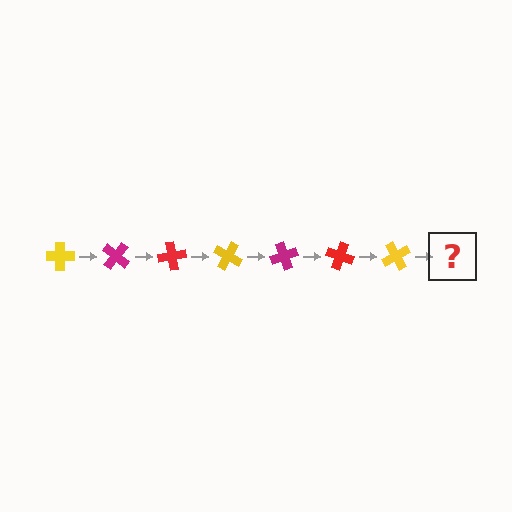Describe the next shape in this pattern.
It should be a magenta cross, rotated 280 degrees from the start.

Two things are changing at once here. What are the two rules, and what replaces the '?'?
The two rules are that it rotates 40 degrees each step and the color cycles through yellow, magenta, and red. The '?' should be a magenta cross, rotated 280 degrees from the start.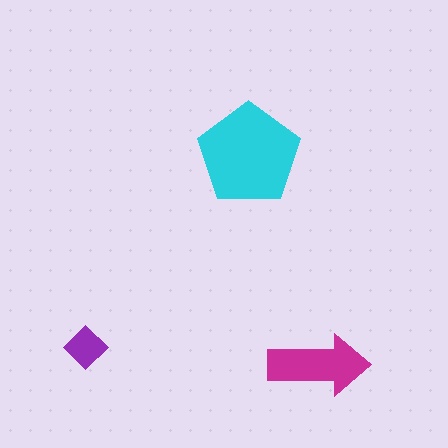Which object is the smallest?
The purple diamond.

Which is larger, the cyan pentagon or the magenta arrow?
The cyan pentagon.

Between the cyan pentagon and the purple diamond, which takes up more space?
The cyan pentagon.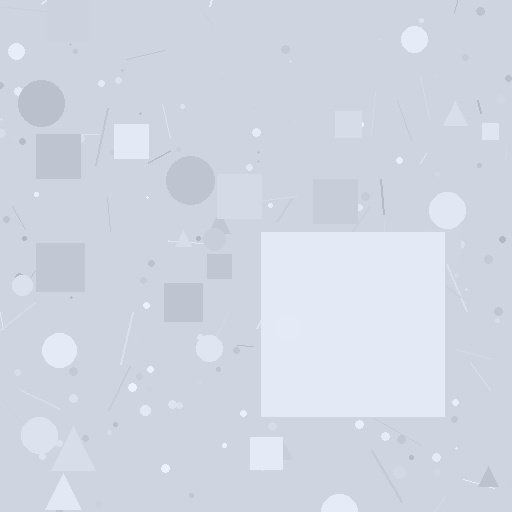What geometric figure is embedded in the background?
A square is embedded in the background.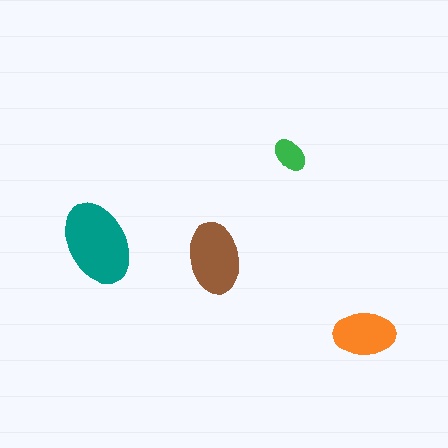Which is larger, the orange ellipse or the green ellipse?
The orange one.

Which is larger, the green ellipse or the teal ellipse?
The teal one.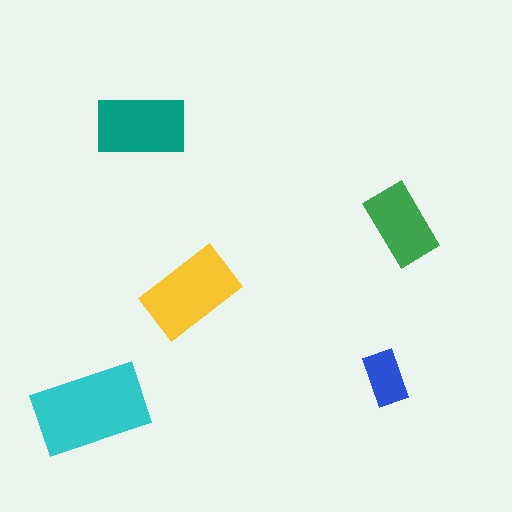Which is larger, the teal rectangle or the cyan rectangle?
The cyan one.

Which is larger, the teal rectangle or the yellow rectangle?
The yellow one.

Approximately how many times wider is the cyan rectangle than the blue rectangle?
About 2 times wider.